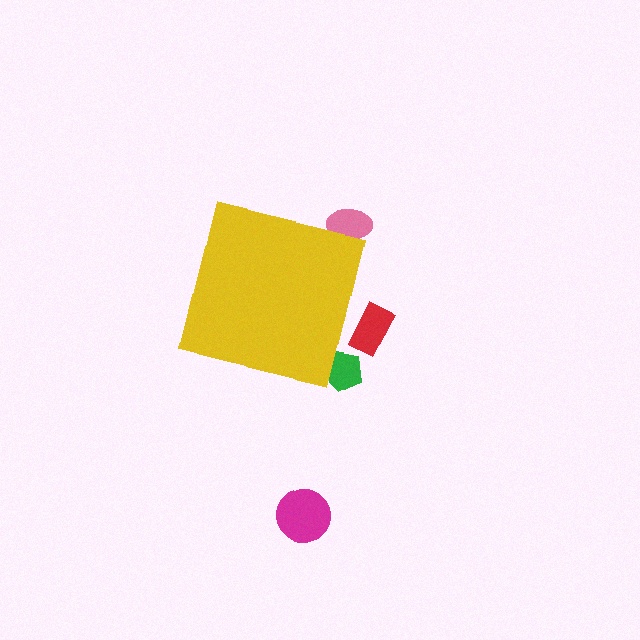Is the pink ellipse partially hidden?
Yes, the pink ellipse is partially hidden behind the yellow square.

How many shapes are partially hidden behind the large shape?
3 shapes are partially hidden.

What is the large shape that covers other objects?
A yellow square.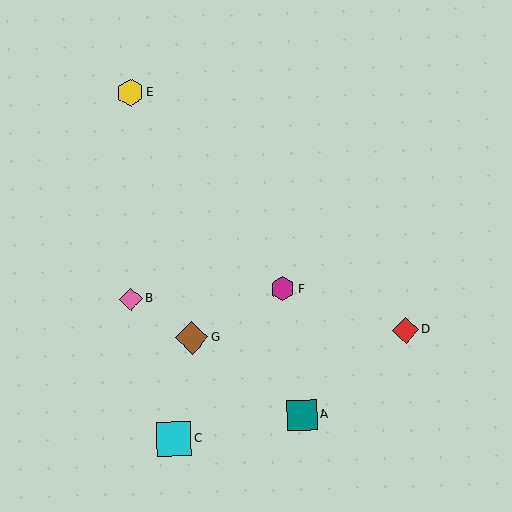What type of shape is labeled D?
Shape D is a red diamond.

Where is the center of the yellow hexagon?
The center of the yellow hexagon is at (130, 93).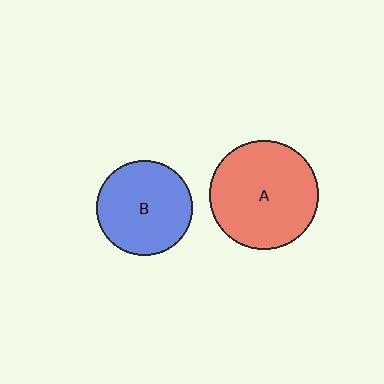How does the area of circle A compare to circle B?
Approximately 1.3 times.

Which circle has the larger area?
Circle A (red).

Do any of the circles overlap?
No, none of the circles overlap.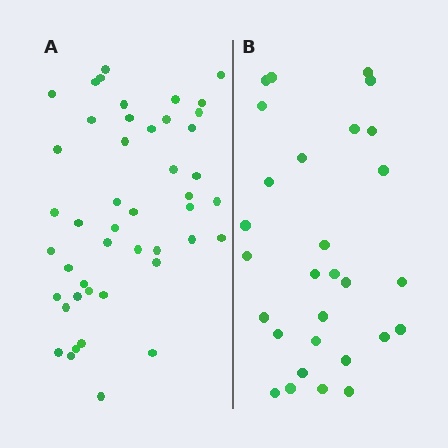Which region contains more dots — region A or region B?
Region A (the left region) has more dots.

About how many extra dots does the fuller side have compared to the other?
Region A has approximately 15 more dots than region B.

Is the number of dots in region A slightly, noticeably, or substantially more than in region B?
Region A has substantially more. The ratio is roughly 1.6 to 1.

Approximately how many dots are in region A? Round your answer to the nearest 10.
About 50 dots. (The exact count is 46, which rounds to 50.)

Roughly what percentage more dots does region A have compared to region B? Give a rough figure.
About 60% more.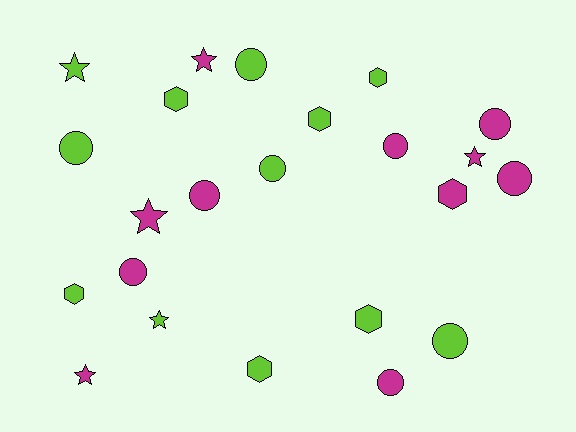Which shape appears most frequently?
Circle, with 10 objects.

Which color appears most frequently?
Lime, with 12 objects.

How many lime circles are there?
There are 4 lime circles.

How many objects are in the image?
There are 23 objects.